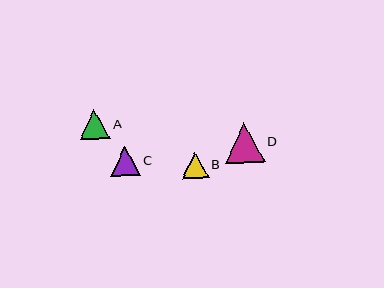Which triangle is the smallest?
Triangle B is the smallest with a size of approximately 27 pixels.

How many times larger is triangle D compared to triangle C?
Triangle D is approximately 1.4 times the size of triangle C.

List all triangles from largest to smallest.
From largest to smallest: D, A, C, B.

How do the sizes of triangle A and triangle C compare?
Triangle A and triangle C are approximately the same size.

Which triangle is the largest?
Triangle D is the largest with a size of approximately 40 pixels.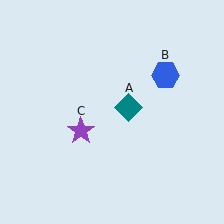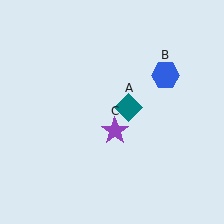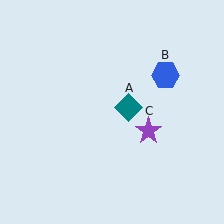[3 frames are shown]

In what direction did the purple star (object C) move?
The purple star (object C) moved right.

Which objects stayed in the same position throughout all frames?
Teal diamond (object A) and blue hexagon (object B) remained stationary.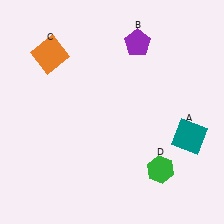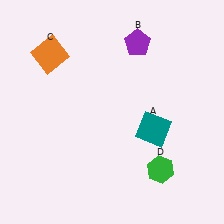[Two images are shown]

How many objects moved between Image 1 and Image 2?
1 object moved between the two images.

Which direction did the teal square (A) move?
The teal square (A) moved left.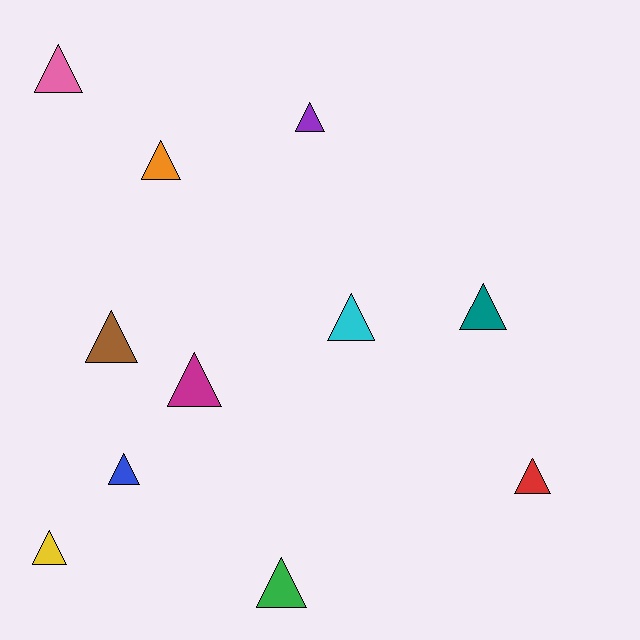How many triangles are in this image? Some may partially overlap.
There are 11 triangles.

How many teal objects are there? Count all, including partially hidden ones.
There is 1 teal object.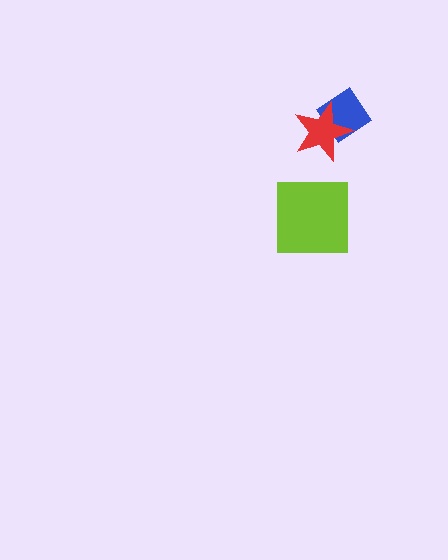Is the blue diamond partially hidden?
Yes, it is partially covered by another shape.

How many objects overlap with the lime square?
0 objects overlap with the lime square.